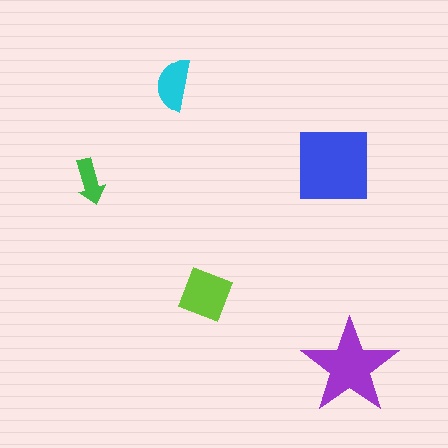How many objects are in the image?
There are 5 objects in the image.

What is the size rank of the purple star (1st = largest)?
2nd.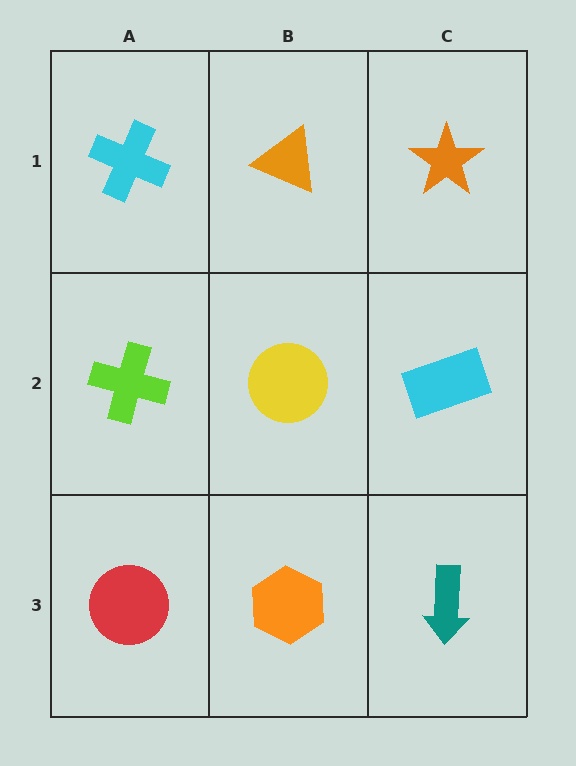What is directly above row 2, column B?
An orange triangle.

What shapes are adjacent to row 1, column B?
A yellow circle (row 2, column B), a cyan cross (row 1, column A), an orange star (row 1, column C).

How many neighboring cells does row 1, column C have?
2.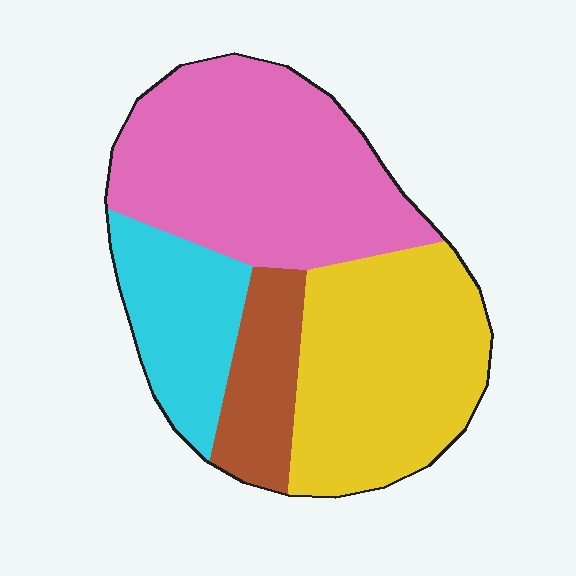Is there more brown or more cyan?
Cyan.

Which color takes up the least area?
Brown, at roughly 10%.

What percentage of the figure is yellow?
Yellow covers 33% of the figure.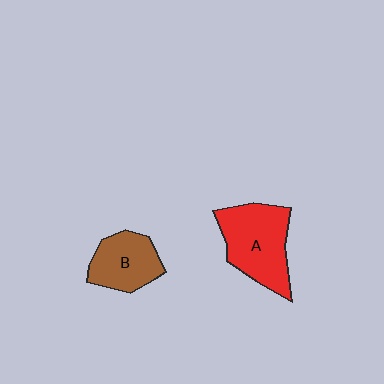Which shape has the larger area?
Shape A (red).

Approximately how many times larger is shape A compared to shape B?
Approximately 1.4 times.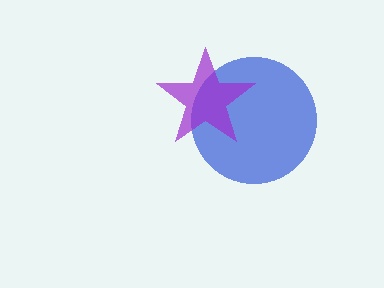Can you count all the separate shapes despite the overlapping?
Yes, there are 2 separate shapes.